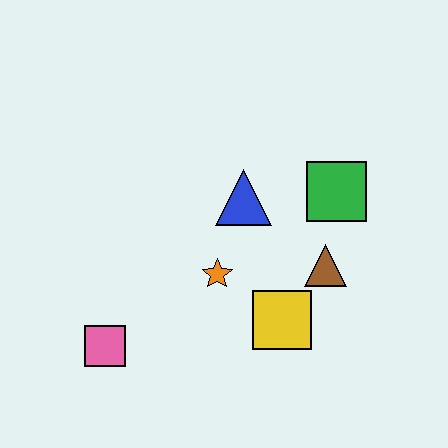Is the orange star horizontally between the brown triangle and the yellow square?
No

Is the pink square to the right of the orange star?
No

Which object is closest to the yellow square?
The brown triangle is closest to the yellow square.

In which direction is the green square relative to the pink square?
The green square is to the right of the pink square.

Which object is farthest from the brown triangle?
The pink square is farthest from the brown triangle.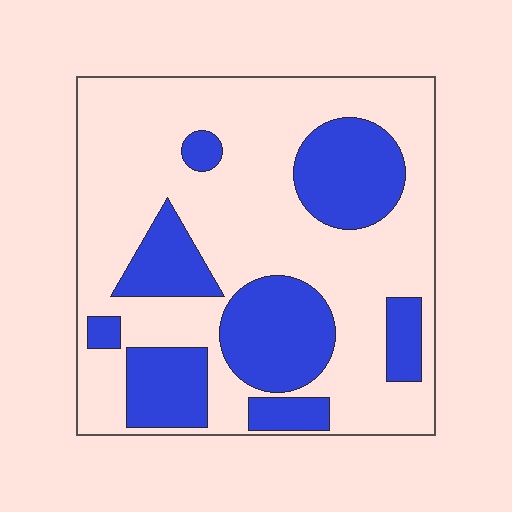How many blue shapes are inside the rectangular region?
8.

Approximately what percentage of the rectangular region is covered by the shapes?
Approximately 30%.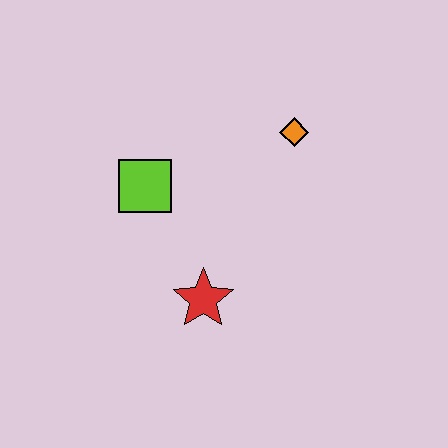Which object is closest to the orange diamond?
The lime square is closest to the orange diamond.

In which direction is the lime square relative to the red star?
The lime square is above the red star.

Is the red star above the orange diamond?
No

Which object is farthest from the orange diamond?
The red star is farthest from the orange diamond.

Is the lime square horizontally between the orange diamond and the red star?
No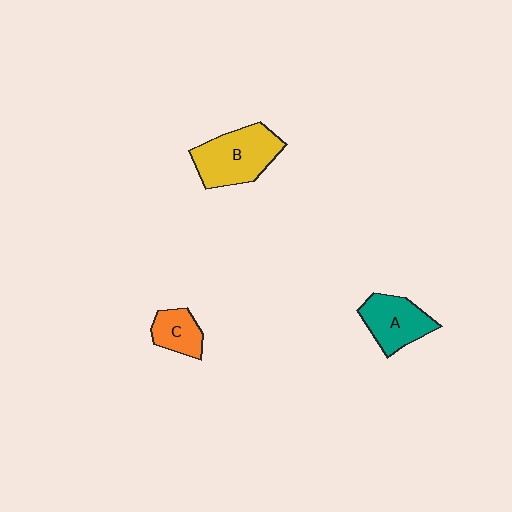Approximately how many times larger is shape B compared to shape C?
Approximately 2.0 times.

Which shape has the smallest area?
Shape C (orange).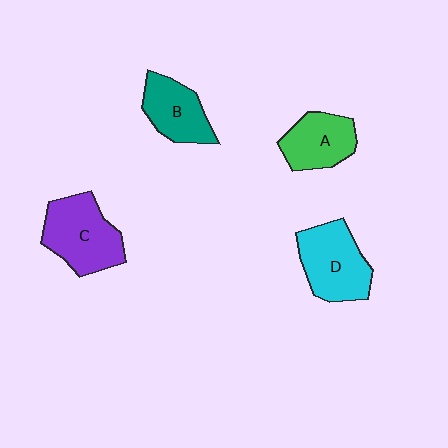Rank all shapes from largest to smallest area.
From largest to smallest: C (purple), D (cyan), A (green), B (teal).